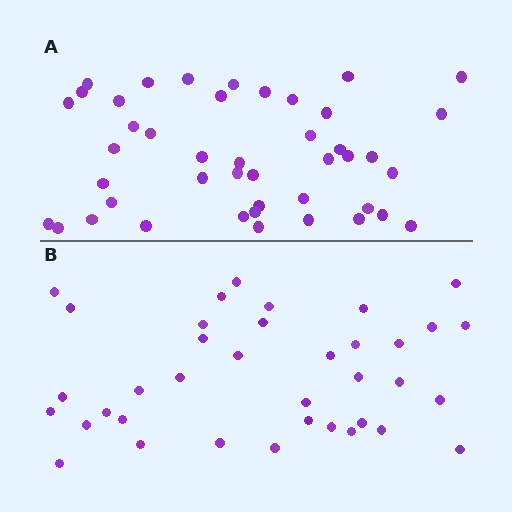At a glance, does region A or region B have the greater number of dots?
Region A (the top region) has more dots.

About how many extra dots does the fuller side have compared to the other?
Region A has roughly 8 or so more dots than region B.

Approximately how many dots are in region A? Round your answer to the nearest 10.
About 40 dots. (The exact count is 44, which rounds to 40.)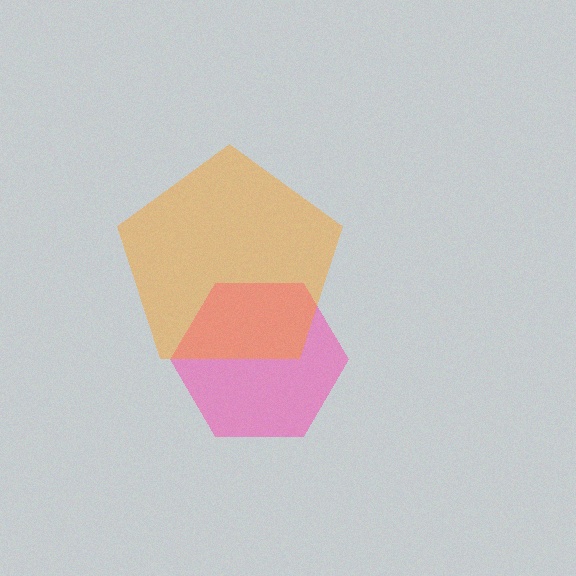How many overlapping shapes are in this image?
There are 2 overlapping shapes in the image.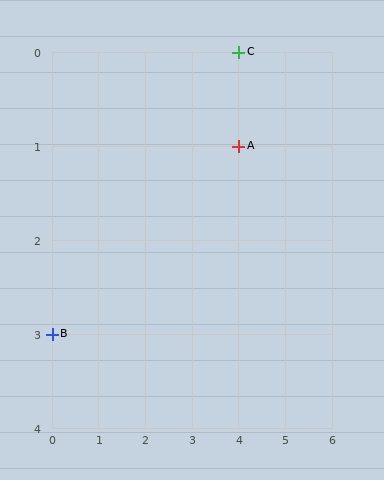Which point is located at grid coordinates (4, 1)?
Point A is at (4, 1).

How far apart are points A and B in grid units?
Points A and B are 4 columns and 2 rows apart (about 4.5 grid units diagonally).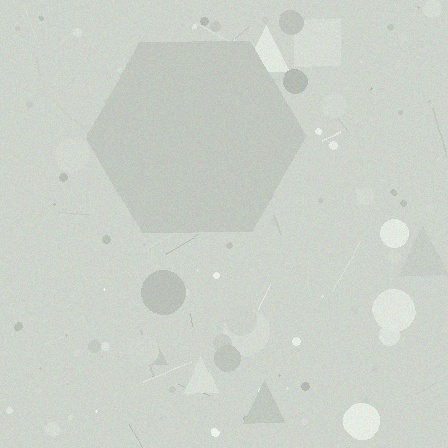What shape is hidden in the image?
A hexagon is hidden in the image.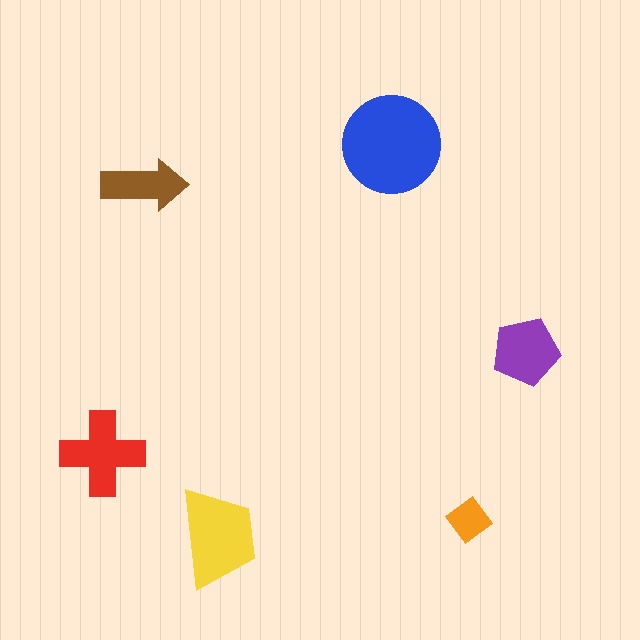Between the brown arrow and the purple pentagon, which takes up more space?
The purple pentagon.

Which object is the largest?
The blue circle.